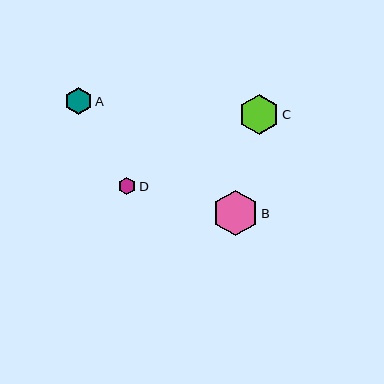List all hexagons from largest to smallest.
From largest to smallest: B, C, A, D.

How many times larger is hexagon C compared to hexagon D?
Hexagon C is approximately 2.3 times the size of hexagon D.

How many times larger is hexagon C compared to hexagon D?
Hexagon C is approximately 2.3 times the size of hexagon D.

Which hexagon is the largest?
Hexagon B is the largest with a size of approximately 46 pixels.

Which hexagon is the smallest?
Hexagon D is the smallest with a size of approximately 18 pixels.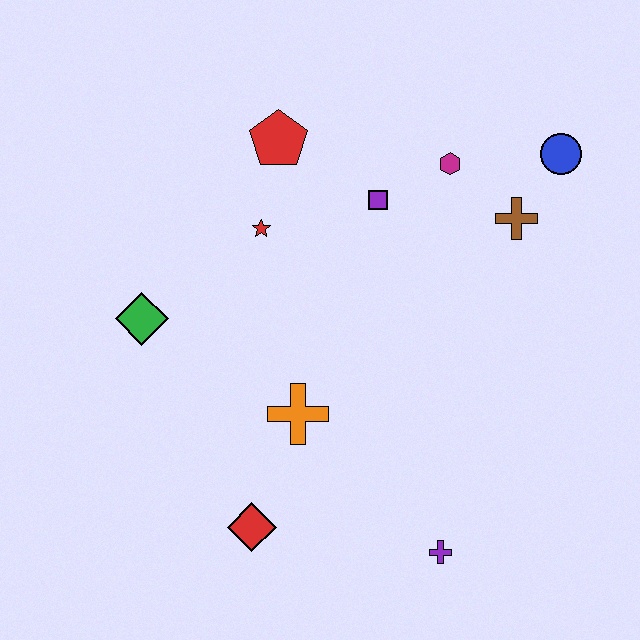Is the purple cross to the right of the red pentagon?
Yes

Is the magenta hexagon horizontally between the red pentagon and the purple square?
No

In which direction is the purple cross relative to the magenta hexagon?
The purple cross is below the magenta hexagon.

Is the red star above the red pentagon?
No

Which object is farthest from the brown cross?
The red diamond is farthest from the brown cross.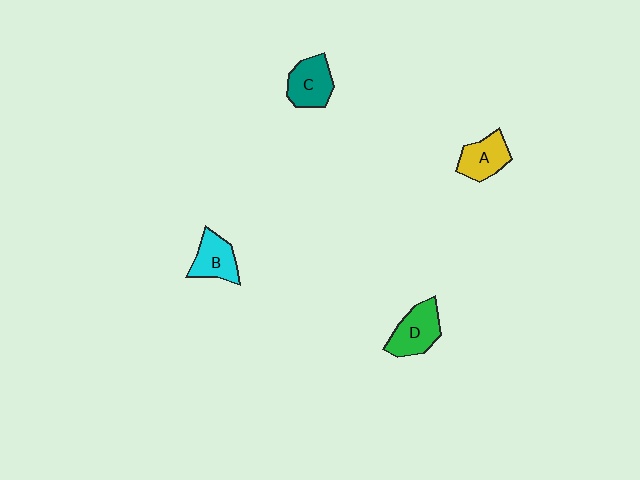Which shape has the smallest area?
Shape B (cyan).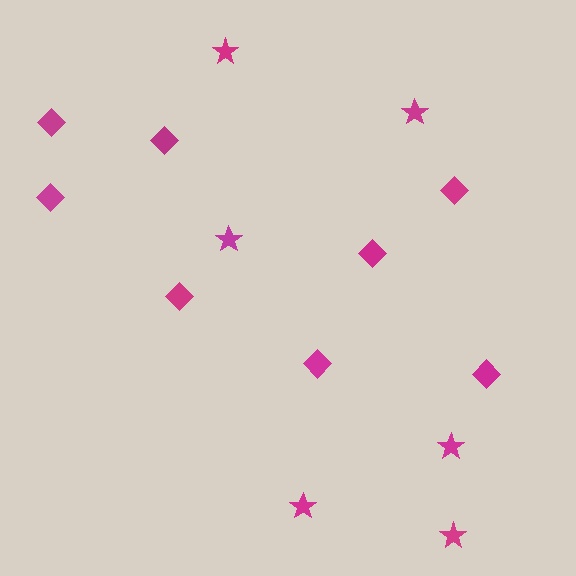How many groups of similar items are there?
There are 2 groups: one group of diamonds (8) and one group of stars (6).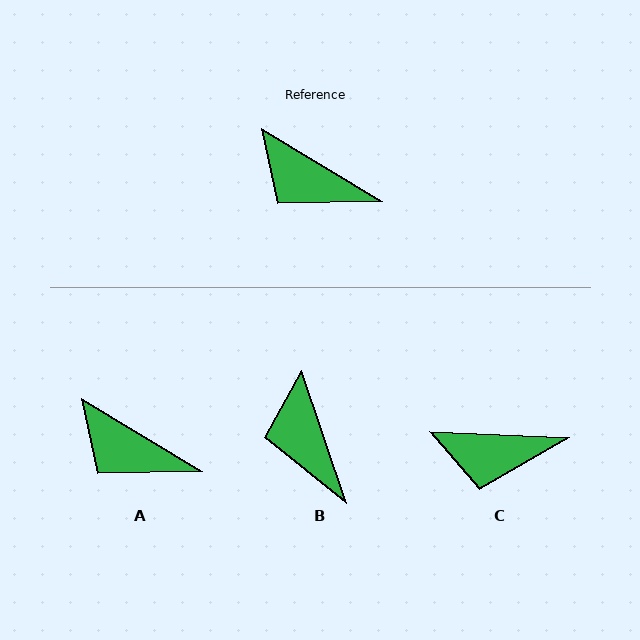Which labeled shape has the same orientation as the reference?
A.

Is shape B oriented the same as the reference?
No, it is off by about 40 degrees.